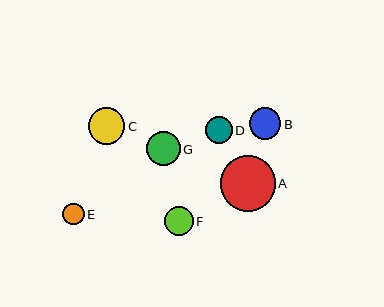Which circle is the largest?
Circle A is the largest with a size of approximately 55 pixels.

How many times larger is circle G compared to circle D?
Circle G is approximately 1.3 times the size of circle D.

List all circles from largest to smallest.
From largest to smallest: A, C, G, B, F, D, E.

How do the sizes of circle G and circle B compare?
Circle G and circle B are approximately the same size.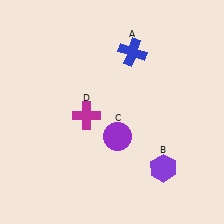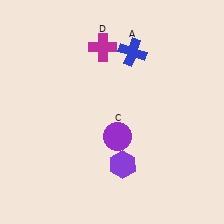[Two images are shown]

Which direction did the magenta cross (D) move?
The magenta cross (D) moved up.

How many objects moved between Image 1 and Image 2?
2 objects moved between the two images.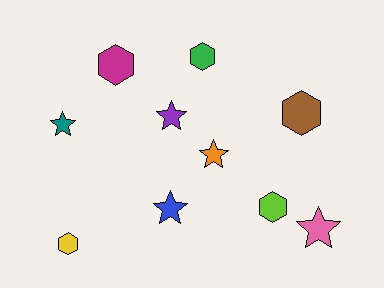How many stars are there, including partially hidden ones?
There are 5 stars.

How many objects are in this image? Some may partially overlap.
There are 10 objects.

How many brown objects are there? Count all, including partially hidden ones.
There is 1 brown object.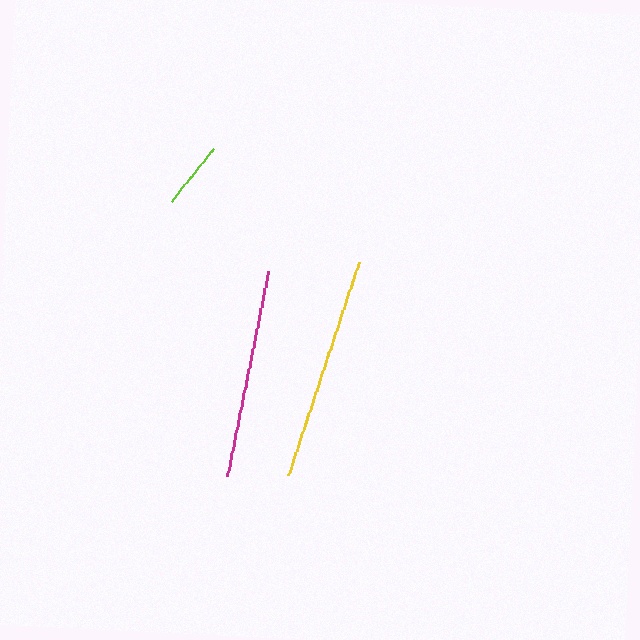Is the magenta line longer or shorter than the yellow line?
The yellow line is longer than the magenta line.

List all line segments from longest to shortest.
From longest to shortest: yellow, magenta, lime.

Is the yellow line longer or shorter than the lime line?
The yellow line is longer than the lime line.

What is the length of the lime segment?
The lime segment is approximately 67 pixels long.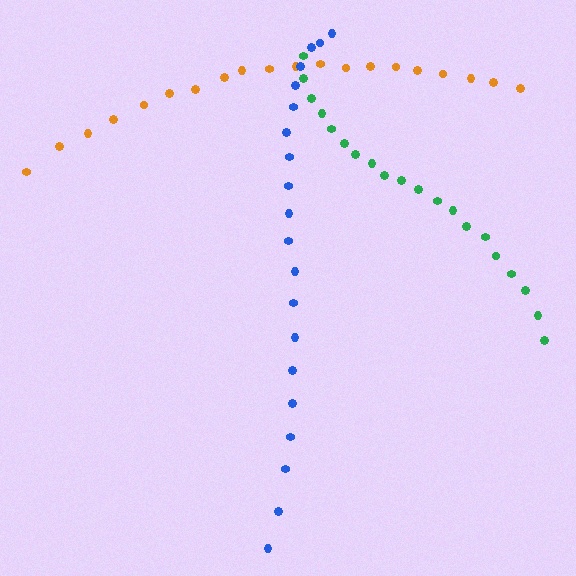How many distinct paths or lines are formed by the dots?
There are 3 distinct paths.